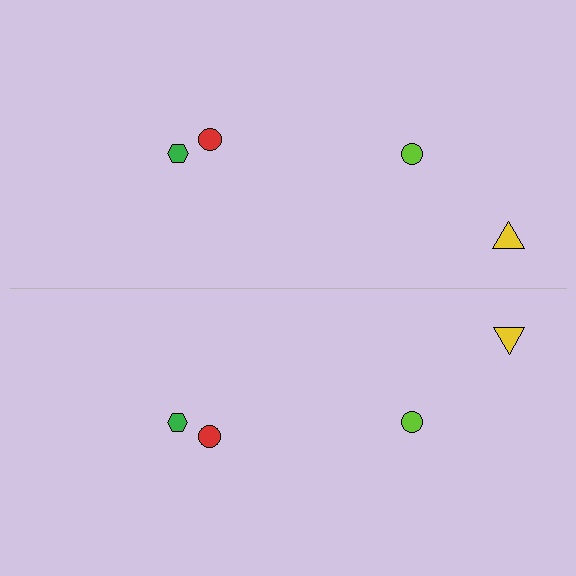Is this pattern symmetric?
Yes, this pattern has bilateral (reflection) symmetry.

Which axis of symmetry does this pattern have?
The pattern has a horizontal axis of symmetry running through the center of the image.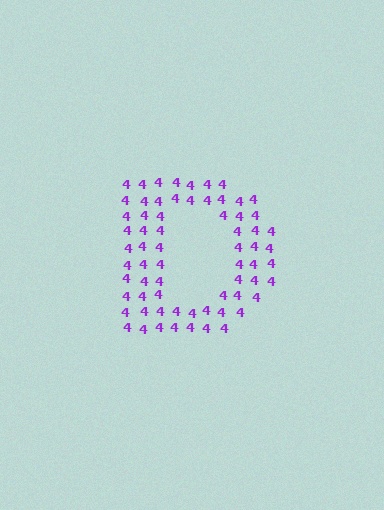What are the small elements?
The small elements are digit 4's.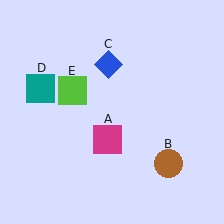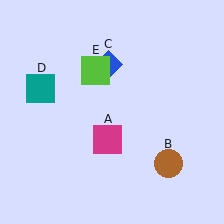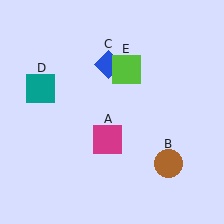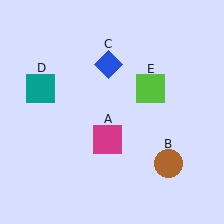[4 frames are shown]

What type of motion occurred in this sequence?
The lime square (object E) rotated clockwise around the center of the scene.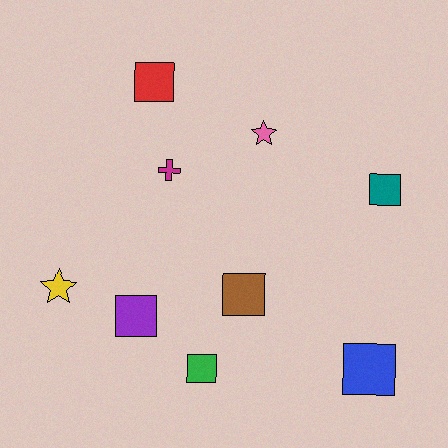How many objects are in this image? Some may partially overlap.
There are 9 objects.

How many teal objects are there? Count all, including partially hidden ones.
There is 1 teal object.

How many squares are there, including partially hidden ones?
There are 6 squares.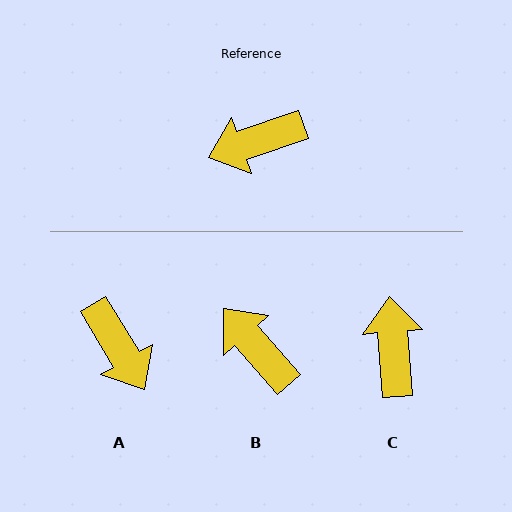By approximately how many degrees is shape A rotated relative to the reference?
Approximately 102 degrees counter-clockwise.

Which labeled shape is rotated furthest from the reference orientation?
C, about 105 degrees away.